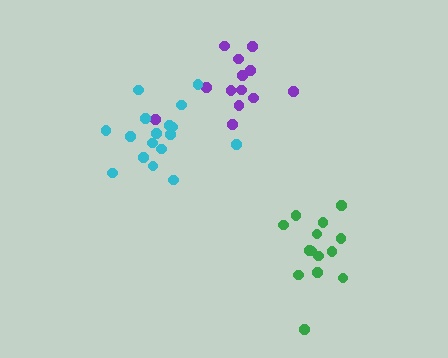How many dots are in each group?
Group 1: 14 dots, Group 2: 13 dots, Group 3: 17 dots (44 total).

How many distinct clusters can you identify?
There are 3 distinct clusters.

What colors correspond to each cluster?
The clusters are colored: green, purple, cyan.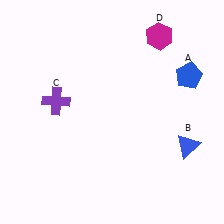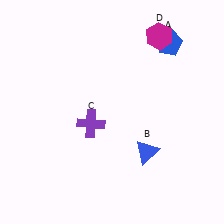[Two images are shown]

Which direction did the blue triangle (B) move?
The blue triangle (B) moved left.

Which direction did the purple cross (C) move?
The purple cross (C) moved right.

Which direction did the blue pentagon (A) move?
The blue pentagon (A) moved up.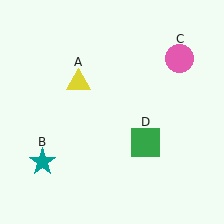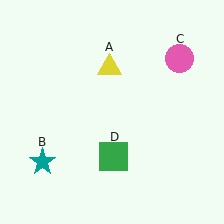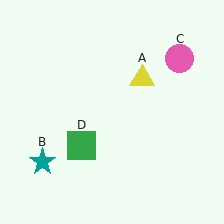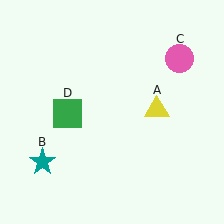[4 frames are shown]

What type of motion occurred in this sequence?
The yellow triangle (object A), green square (object D) rotated clockwise around the center of the scene.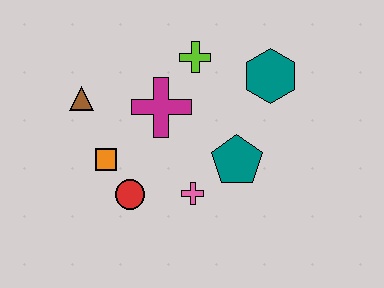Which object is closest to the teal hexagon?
The lime cross is closest to the teal hexagon.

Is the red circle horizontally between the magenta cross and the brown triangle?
Yes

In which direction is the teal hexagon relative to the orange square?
The teal hexagon is to the right of the orange square.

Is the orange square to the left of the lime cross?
Yes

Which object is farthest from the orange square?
The teal hexagon is farthest from the orange square.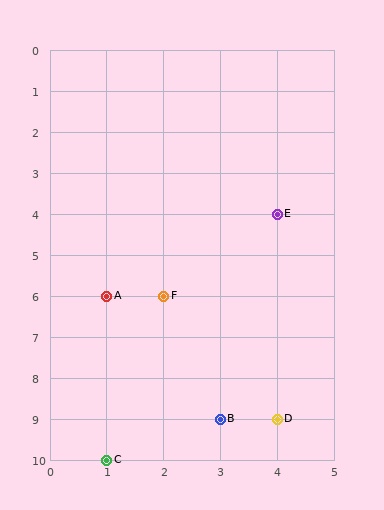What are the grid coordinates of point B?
Point B is at grid coordinates (3, 9).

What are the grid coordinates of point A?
Point A is at grid coordinates (1, 6).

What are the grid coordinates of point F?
Point F is at grid coordinates (2, 6).